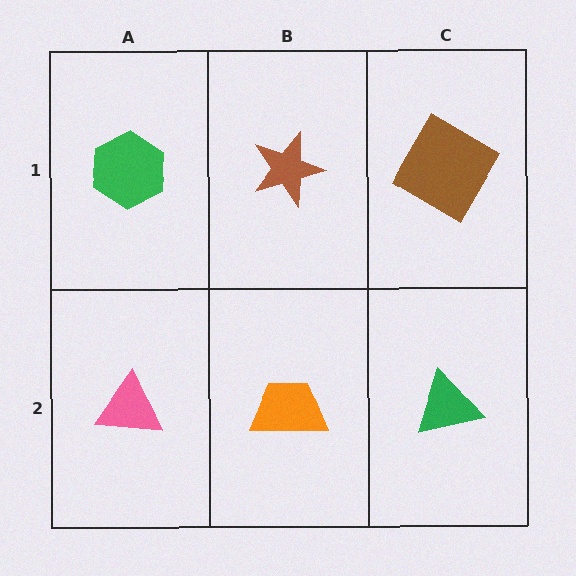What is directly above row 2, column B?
A brown star.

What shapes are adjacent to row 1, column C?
A green triangle (row 2, column C), a brown star (row 1, column B).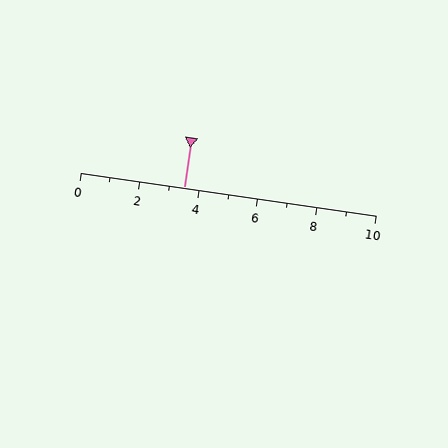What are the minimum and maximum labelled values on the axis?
The axis runs from 0 to 10.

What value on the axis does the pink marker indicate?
The marker indicates approximately 3.5.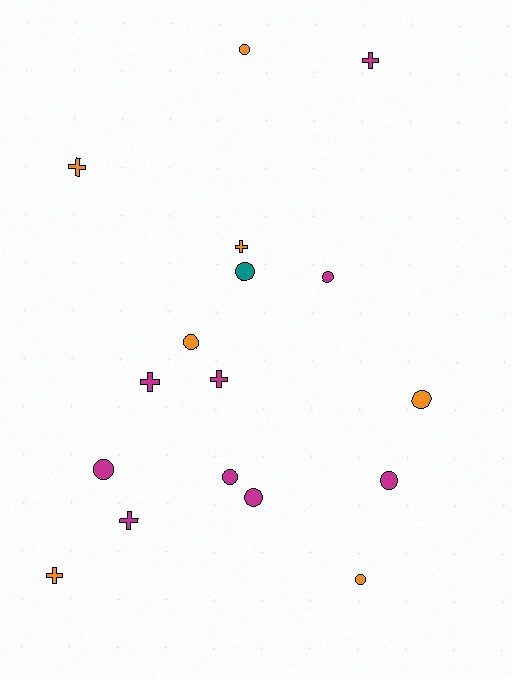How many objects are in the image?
There are 17 objects.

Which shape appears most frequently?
Circle, with 10 objects.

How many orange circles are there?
There are 4 orange circles.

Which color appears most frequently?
Magenta, with 9 objects.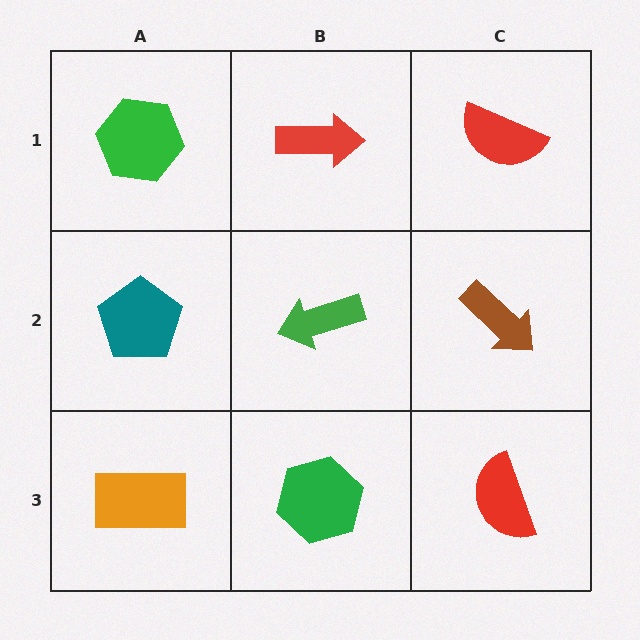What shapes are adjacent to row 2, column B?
A red arrow (row 1, column B), a green hexagon (row 3, column B), a teal pentagon (row 2, column A), a brown arrow (row 2, column C).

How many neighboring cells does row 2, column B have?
4.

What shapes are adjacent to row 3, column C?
A brown arrow (row 2, column C), a green hexagon (row 3, column B).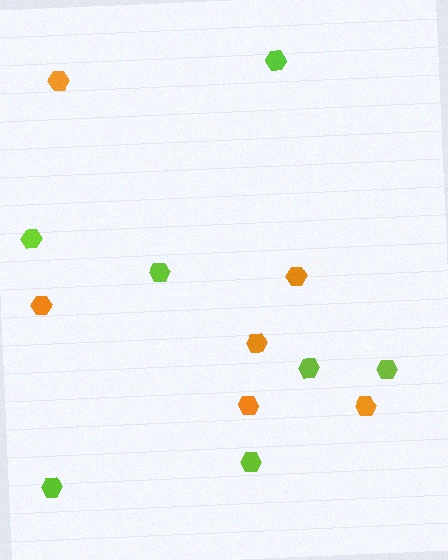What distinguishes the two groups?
There are 2 groups: one group of orange hexagons (6) and one group of lime hexagons (7).